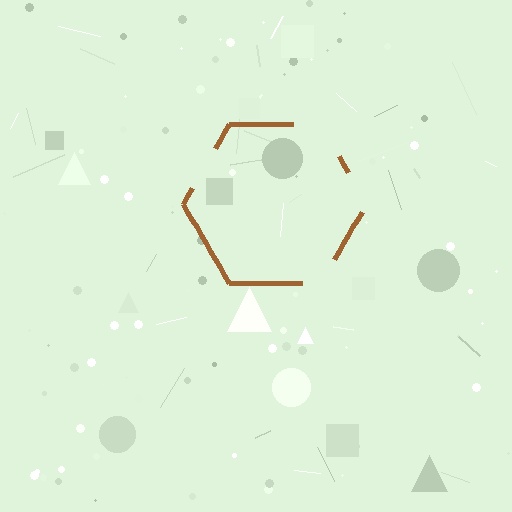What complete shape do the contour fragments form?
The contour fragments form a hexagon.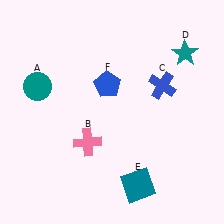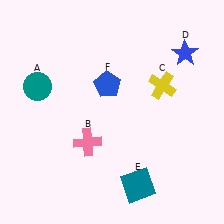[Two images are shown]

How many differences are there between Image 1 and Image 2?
There are 2 differences between the two images.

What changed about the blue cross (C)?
In Image 1, C is blue. In Image 2, it changed to yellow.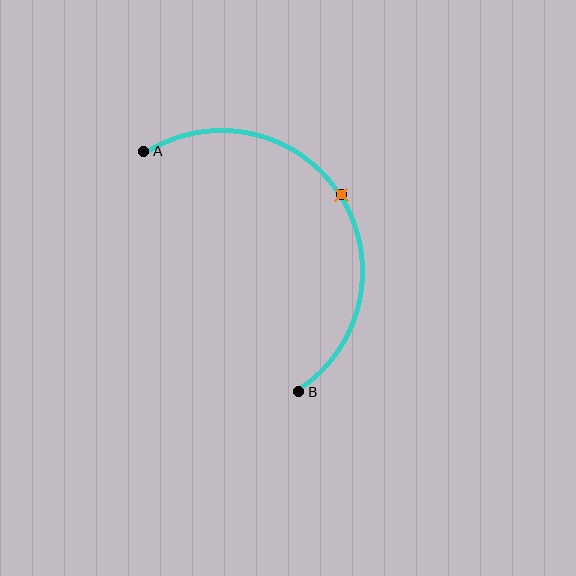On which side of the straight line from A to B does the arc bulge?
The arc bulges to the right of the straight line connecting A and B.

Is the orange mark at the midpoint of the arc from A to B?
Yes. The orange mark lies on the arc at equal arc-length from both A and B — it is the arc midpoint.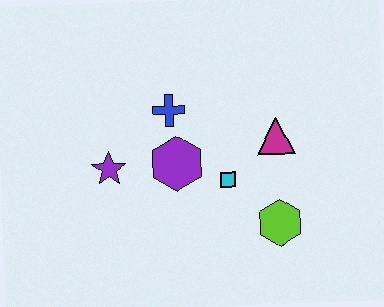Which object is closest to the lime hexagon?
The cyan square is closest to the lime hexagon.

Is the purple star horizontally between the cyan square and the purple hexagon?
No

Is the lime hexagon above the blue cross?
No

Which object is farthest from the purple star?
The lime hexagon is farthest from the purple star.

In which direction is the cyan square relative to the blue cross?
The cyan square is below the blue cross.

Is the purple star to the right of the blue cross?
No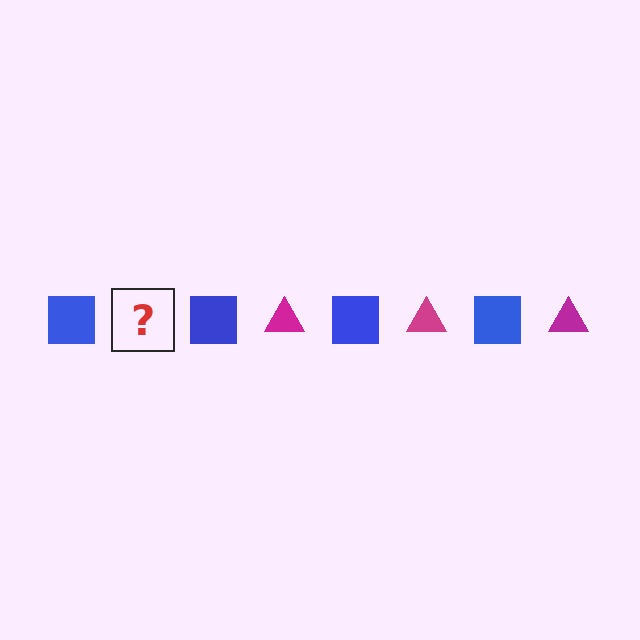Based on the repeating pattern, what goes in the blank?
The blank should be a magenta triangle.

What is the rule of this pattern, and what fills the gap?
The rule is that the pattern alternates between blue square and magenta triangle. The gap should be filled with a magenta triangle.